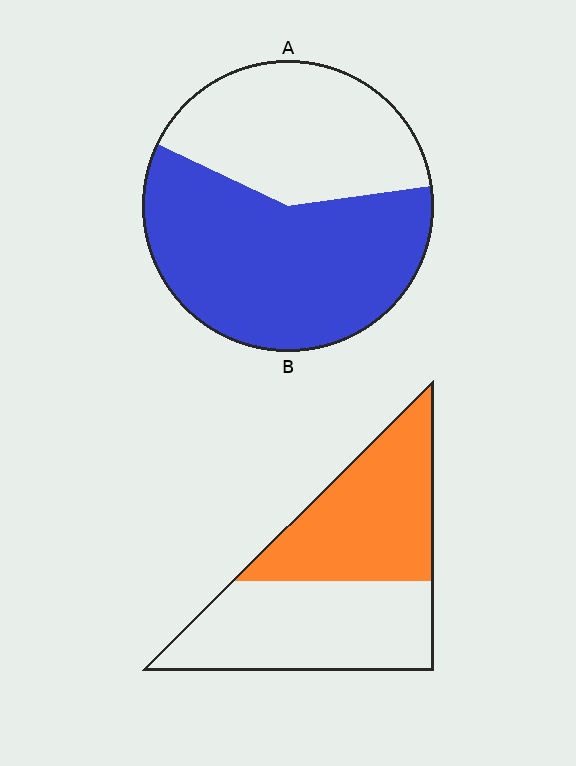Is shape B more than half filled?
Roughly half.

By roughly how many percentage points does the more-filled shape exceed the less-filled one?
By roughly 10 percentage points (A over B).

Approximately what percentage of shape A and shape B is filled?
A is approximately 60% and B is approximately 50%.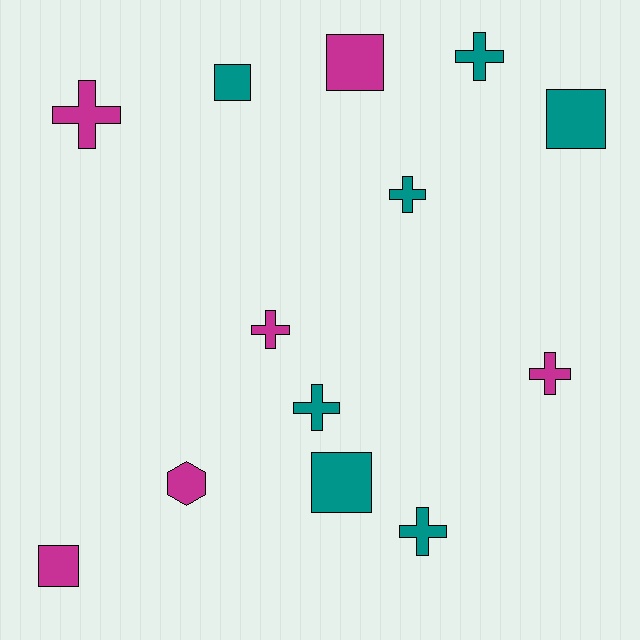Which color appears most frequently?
Teal, with 7 objects.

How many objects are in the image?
There are 13 objects.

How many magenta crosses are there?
There are 3 magenta crosses.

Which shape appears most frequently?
Cross, with 7 objects.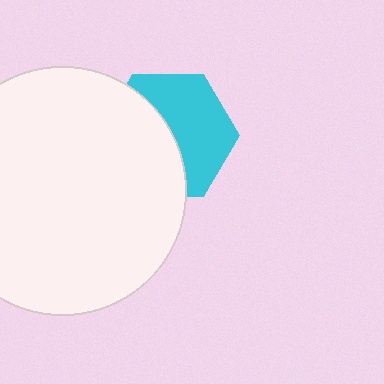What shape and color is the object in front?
The object in front is a white circle.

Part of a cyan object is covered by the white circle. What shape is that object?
It is a hexagon.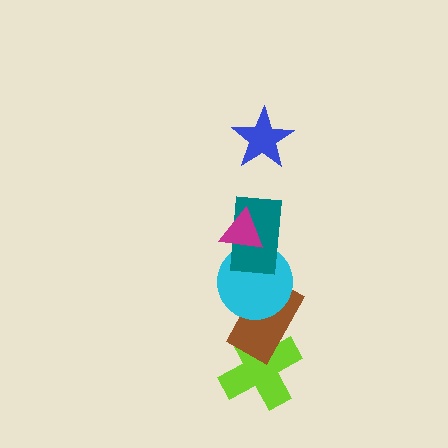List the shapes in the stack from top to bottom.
From top to bottom: the blue star, the magenta triangle, the teal rectangle, the cyan circle, the brown rectangle, the lime cross.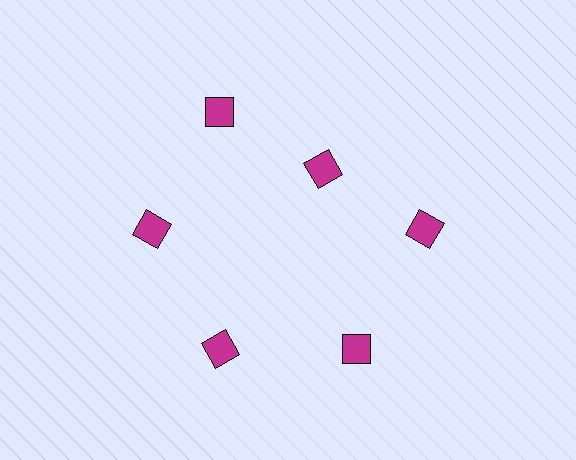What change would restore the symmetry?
The symmetry would be restored by moving it outward, back onto the ring so that all 6 diamonds sit at equal angles and equal distance from the center.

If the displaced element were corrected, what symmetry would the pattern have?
It would have 6-fold rotational symmetry — the pattern would map onto itself every 60 degrees.